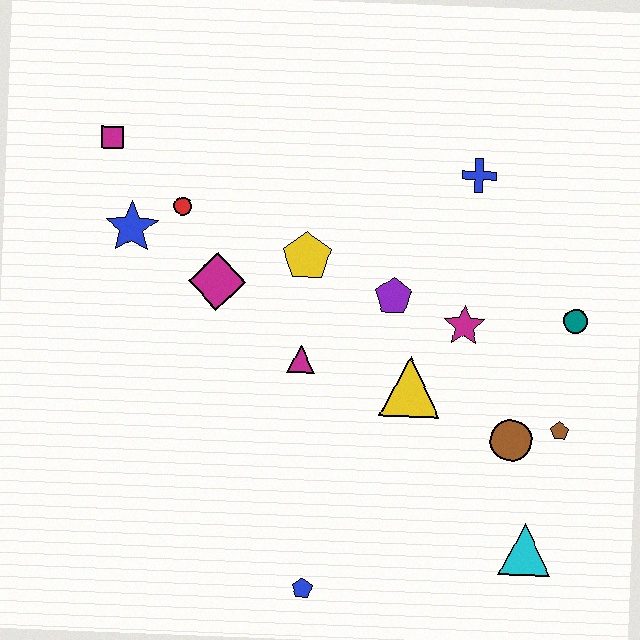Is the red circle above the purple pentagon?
Yes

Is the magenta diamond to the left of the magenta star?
Yes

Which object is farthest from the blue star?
The cyan triangle is farthest from the blue star.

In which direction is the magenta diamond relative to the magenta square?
The magenta diamond is below the magenta square.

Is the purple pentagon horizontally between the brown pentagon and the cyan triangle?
No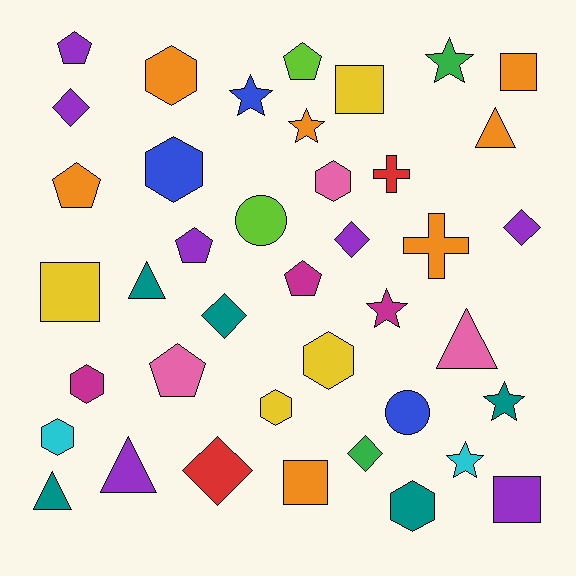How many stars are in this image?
There are 6 stars.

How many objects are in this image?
There are 40 objects.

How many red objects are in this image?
There are 2 red objects.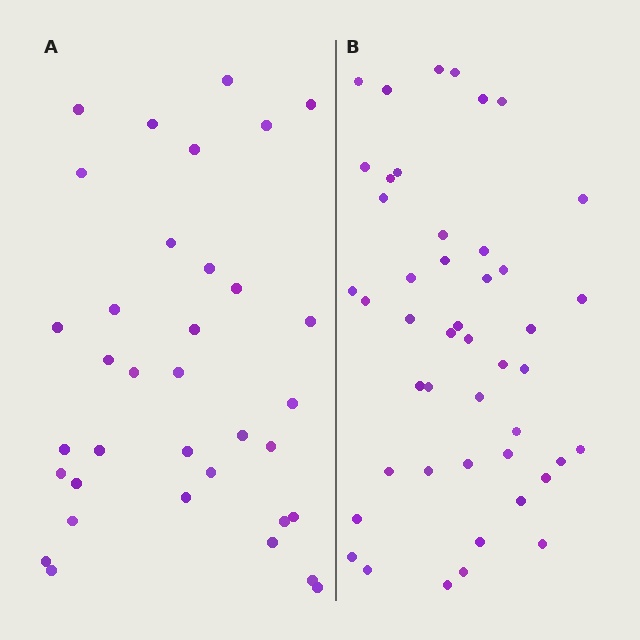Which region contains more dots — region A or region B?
Region B (the right region) has more dots.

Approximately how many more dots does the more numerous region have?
Region B has roughly 12 or so more dots than region A.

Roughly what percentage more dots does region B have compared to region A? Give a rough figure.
About 30% more.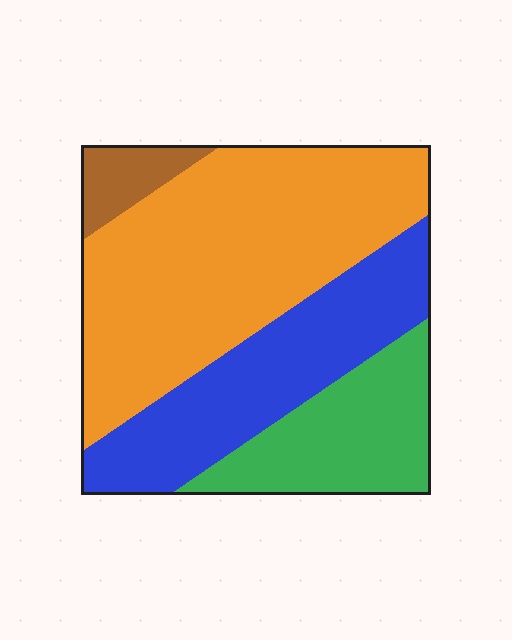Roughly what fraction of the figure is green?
Green covers roughly 20% of the figure.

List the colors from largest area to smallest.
From largest to smallest: orange, blue, green, brown.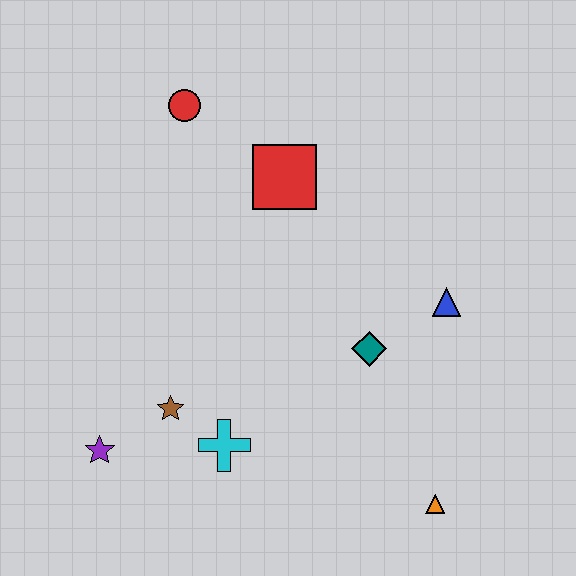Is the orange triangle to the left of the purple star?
No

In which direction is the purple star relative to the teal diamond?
The purple star is to the left of the teal diamond.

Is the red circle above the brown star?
Yes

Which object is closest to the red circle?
The red square is closest to the red circle.